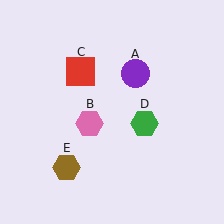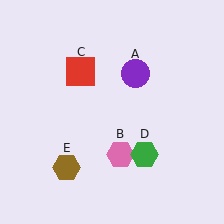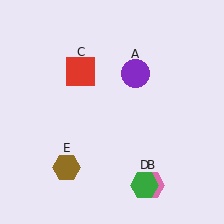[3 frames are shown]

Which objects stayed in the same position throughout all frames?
Purple circle (object A) and red square (object C) and brown hexagon (object E) remained stationary.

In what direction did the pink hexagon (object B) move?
The pink hexagon (object B) moved down and to the right.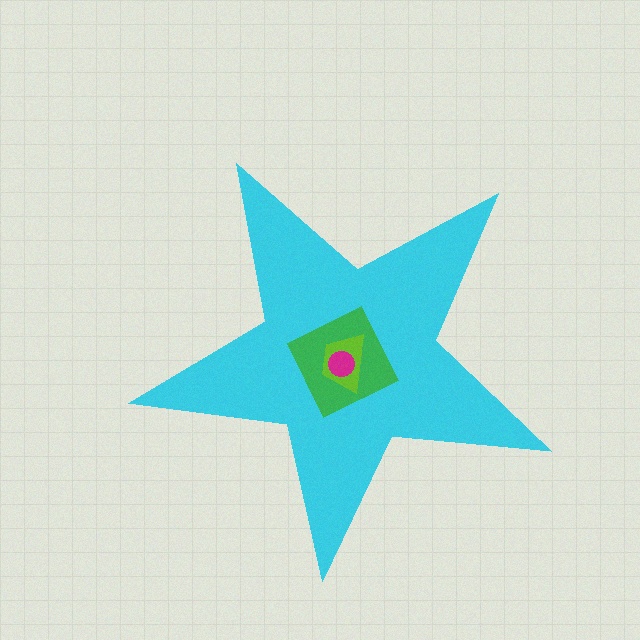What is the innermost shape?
The magenta circle.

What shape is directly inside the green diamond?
The lime trapezoid.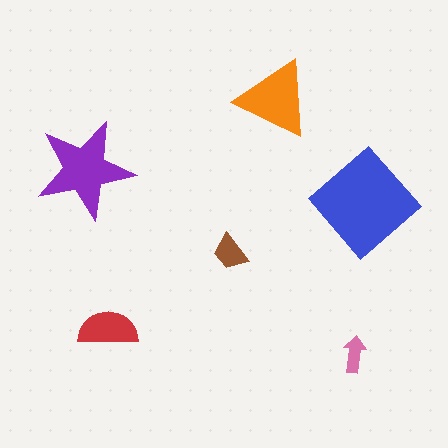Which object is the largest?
The blue diamond.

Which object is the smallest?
The pink arrow.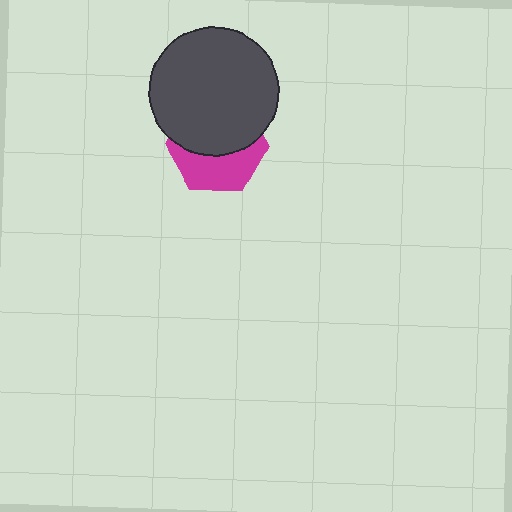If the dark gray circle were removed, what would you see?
You would see the complete magenta hexagon.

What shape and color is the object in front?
The object in front is a dark gray circle.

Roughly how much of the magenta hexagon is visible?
A small part of it is visible (roughly 43%).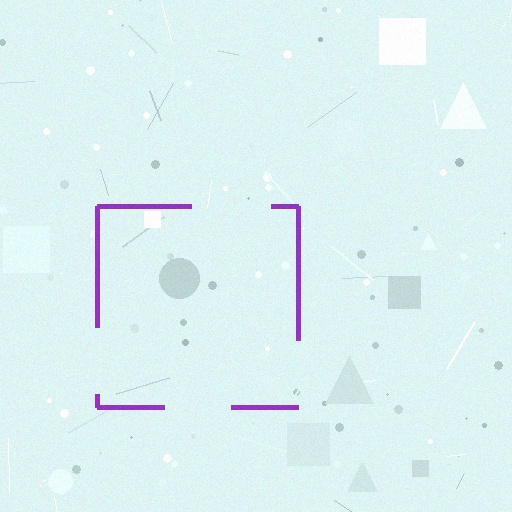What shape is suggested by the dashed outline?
The dashed outline suggests a square.